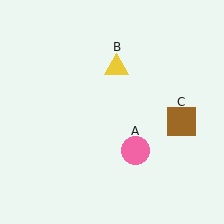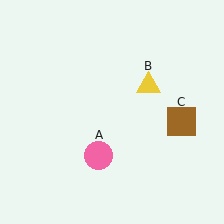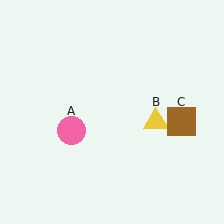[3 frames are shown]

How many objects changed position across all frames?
2 objects changed position: pink circle (object A), yellow triangle (object B).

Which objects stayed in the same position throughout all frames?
Brown square (object C) remained stationary.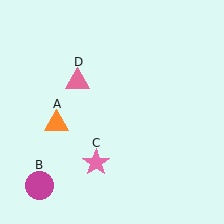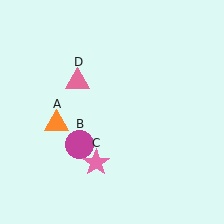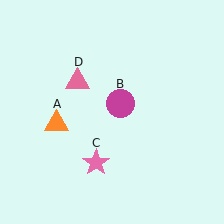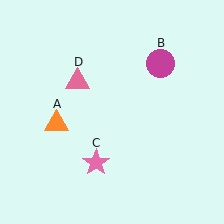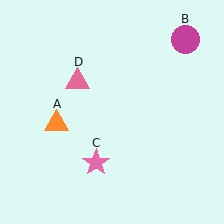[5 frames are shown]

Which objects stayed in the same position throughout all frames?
Orange triangle (object A) and pink star (object C) and pink triangle (object D) remained stationary.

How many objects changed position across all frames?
1 object changed position: magenta circle (object B).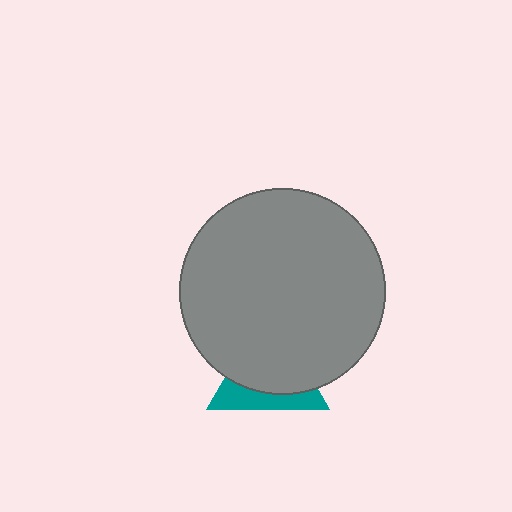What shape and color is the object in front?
The object in front is a gray circle.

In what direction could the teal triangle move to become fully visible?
The teal triangle could move down. That would shift it out from behind the gray circle entirely.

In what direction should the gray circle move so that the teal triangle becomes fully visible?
The gray circle should move up. That is the shortest direction to clear the overlap and leave the teal triangle fully visible.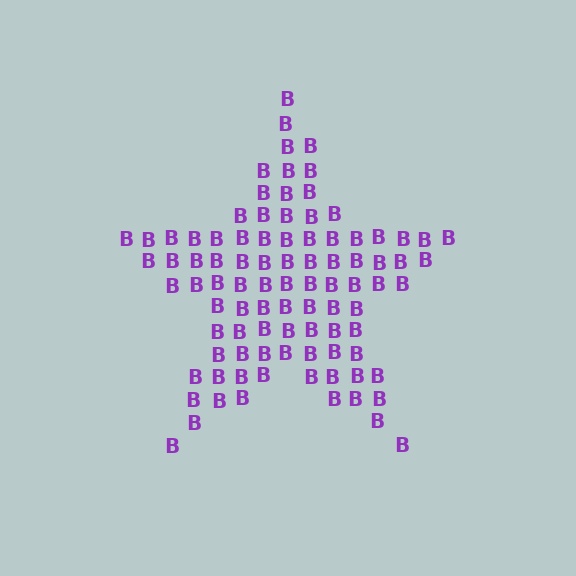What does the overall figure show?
The overall figure shows a star.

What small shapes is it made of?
It is made of small letter B's.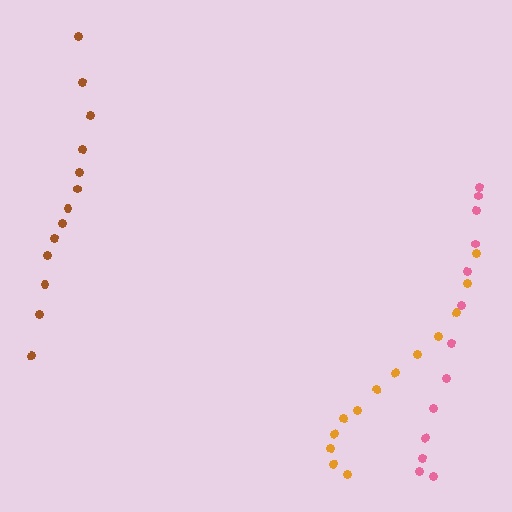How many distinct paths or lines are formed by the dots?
There are 3 distinct paths.